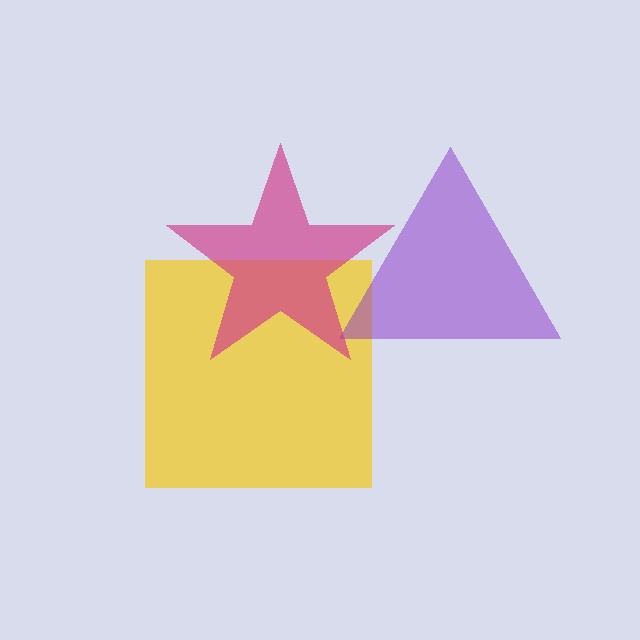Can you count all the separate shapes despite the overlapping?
Yes, there are 3 separate shapes.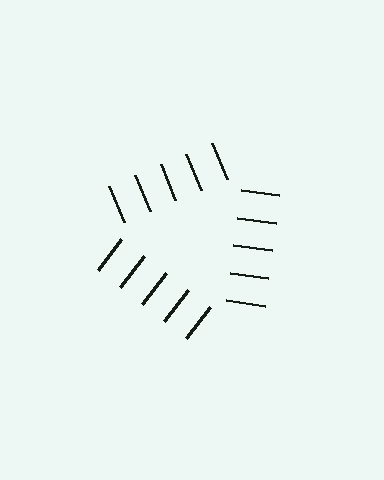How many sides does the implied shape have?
3 sides — the line-ends trace a triangle.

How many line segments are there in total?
15 — 5 along each of the 3 edges.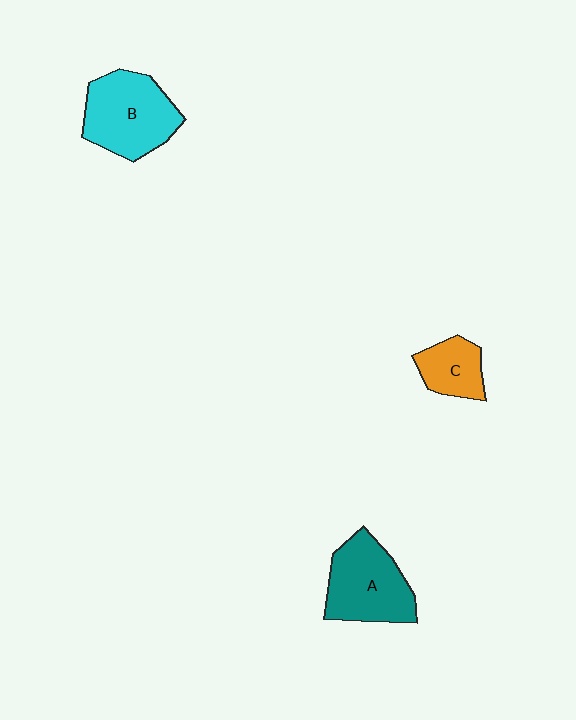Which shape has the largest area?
Shape B (cyan).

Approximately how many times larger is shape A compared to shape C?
Approximately 1.8 times.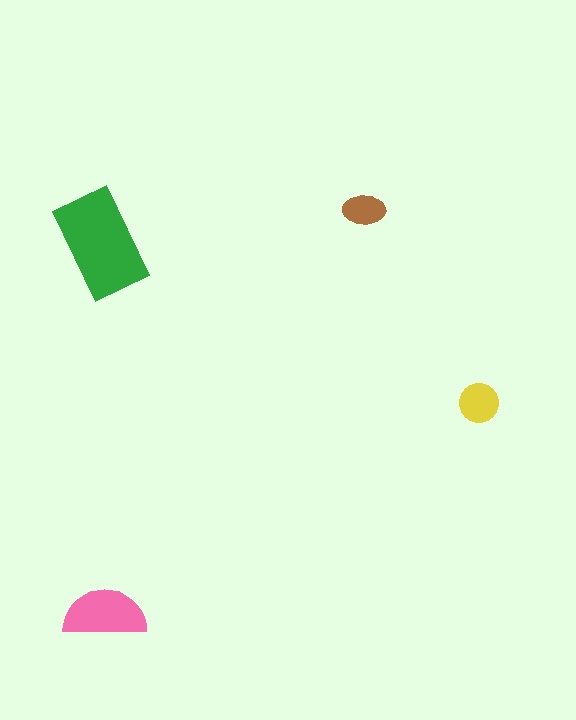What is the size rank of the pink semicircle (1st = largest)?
2nd.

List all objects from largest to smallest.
The green rectangle, the pink semicircle, the yellow circle, the brown ellipse.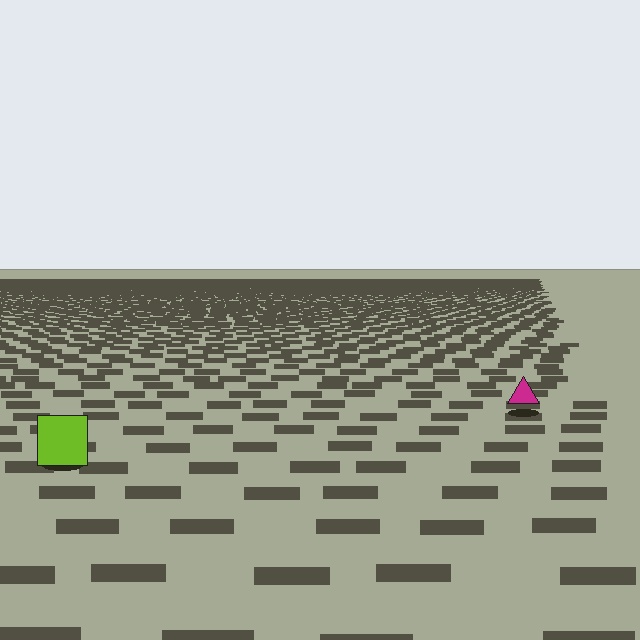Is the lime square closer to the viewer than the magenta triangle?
Yes. The lime square is closer — you can tell from the texture gradient: the ground texture is coarser near it.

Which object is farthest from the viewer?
The magenta triangle is farthest from the viewer. It appears smaller and the ground texture around it is denser.